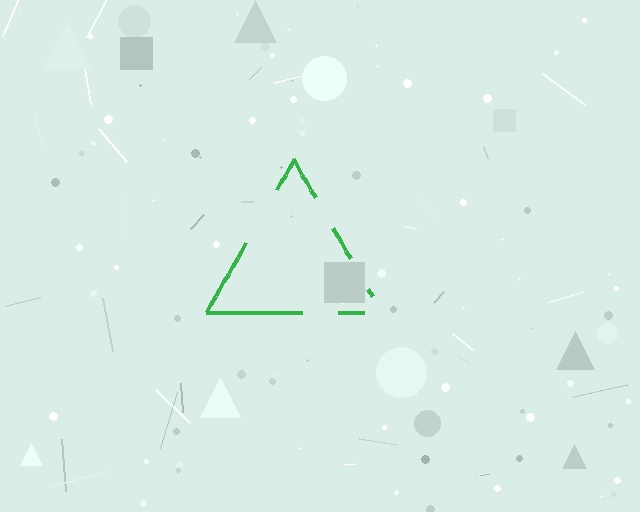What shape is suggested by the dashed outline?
The dashed outline suggests a triangle.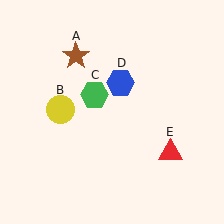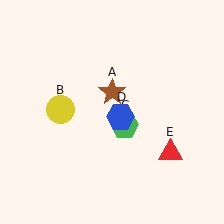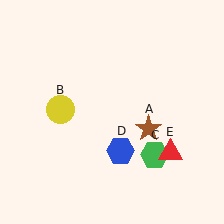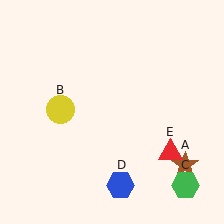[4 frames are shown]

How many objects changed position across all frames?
3 objects changed position: brown star (object A), green hexagon (object C), blue hexagon (object D).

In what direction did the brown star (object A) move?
The brown star (object A) moved down and to the right.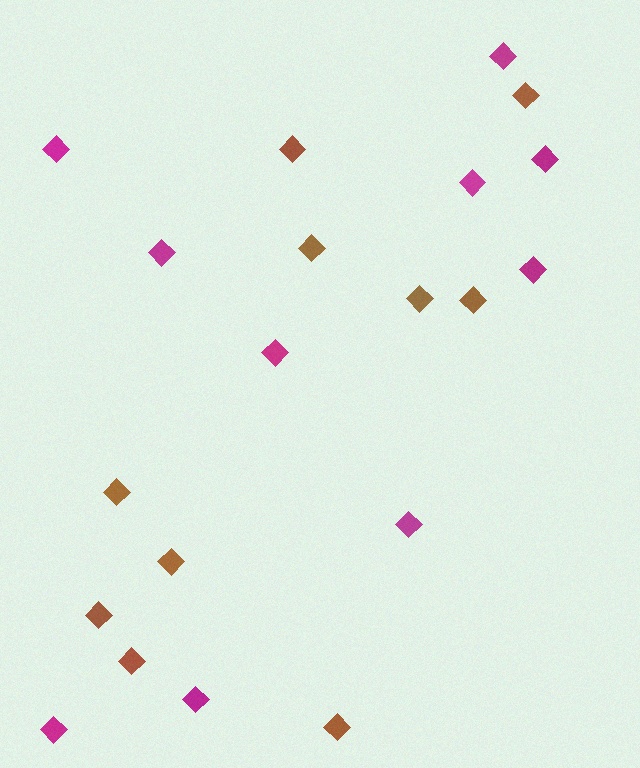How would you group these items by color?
There are 2 groups: one group of magenta diamonds (10) and one group of brown diamonds (10).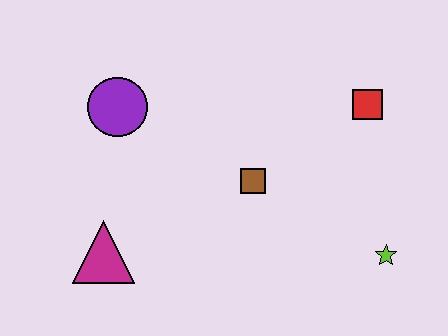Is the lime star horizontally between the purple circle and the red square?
No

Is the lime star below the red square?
Yes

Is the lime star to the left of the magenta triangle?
No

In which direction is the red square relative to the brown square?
The red square is to the right of the brown square.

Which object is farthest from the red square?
The magenta triangle is farthest from the red square.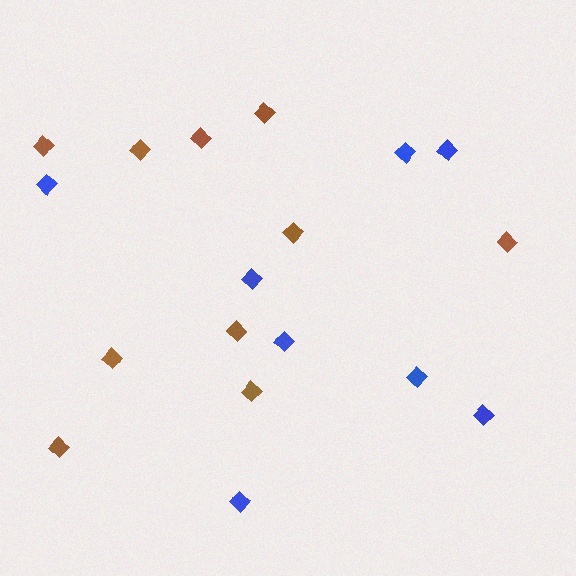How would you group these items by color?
There are 2 groups: one group of blue diamonds (8) and one group of brown diamonds (10).